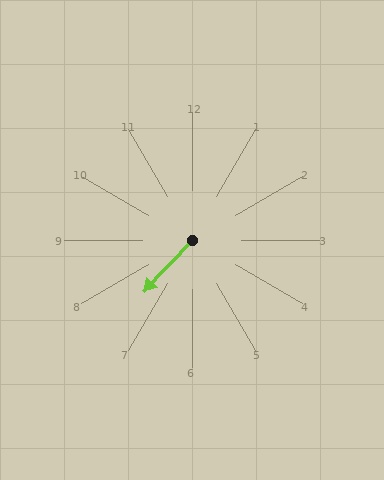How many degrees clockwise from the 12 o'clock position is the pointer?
Approximately 223 degrees.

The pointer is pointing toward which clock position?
Roughly 7 o'clock.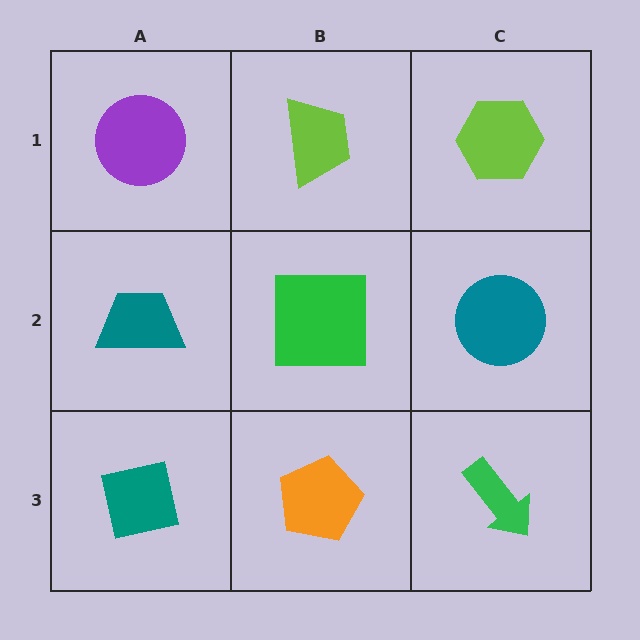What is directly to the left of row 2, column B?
A teal trapezoid.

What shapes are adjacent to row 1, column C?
A teal circle (row 2, column C), a lime trapezoid (row 1, column B).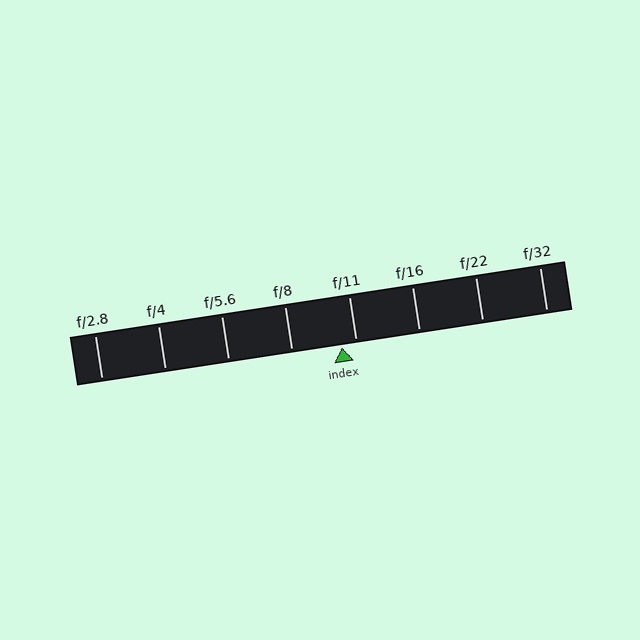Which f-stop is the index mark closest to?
The index mark is closest to f/11.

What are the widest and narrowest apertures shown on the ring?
The widest aperture shown is f/2.8 and the narrowest is f/32.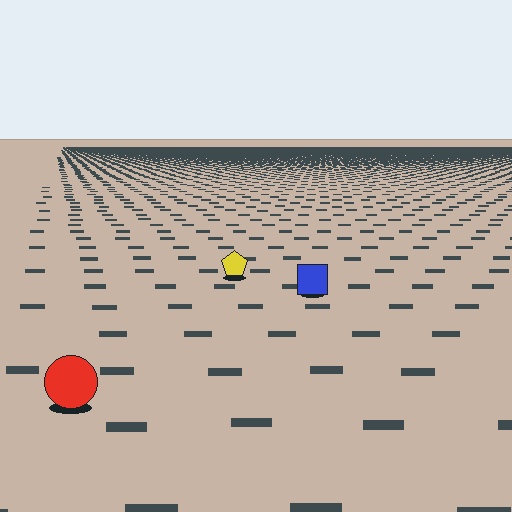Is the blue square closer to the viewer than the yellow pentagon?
Yes. The blue square is closer — you can tell from the texture gradient: the ground texture is coarser near it.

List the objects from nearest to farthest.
From nearest to farthest: the red circle, the blue square, the yellow pentagon.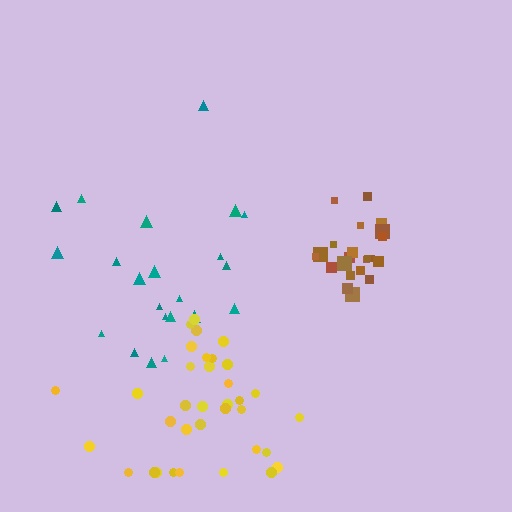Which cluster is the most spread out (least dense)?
Teal.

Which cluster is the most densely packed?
Brown.